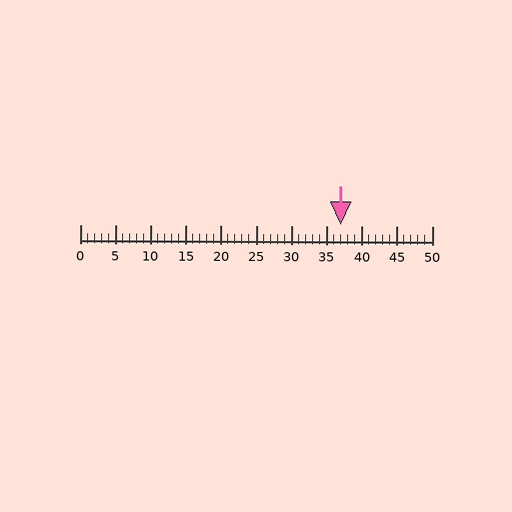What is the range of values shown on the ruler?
The ruler shows values from 0 to 50.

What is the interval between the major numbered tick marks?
The major tick marks are spaced 5 units apart.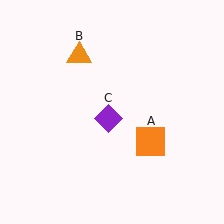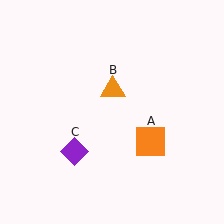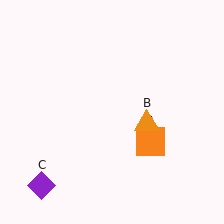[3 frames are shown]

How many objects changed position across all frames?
2 objects changed position: orange triangle (object B), purple diamond (object C).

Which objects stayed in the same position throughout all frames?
Orange square (object A) remained stationary.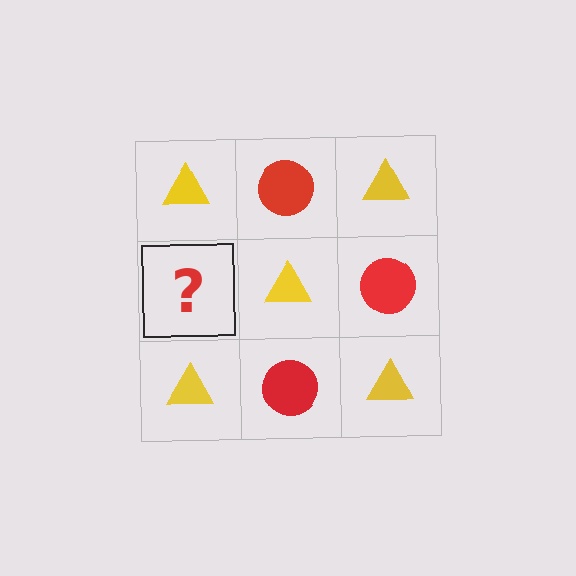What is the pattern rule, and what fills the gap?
The rule is that it alternates yellow triangle and red circle in a checkerboard pattern. The gap should be filled with a red circle.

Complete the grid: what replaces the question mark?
The question mark should be replaced with a red circle.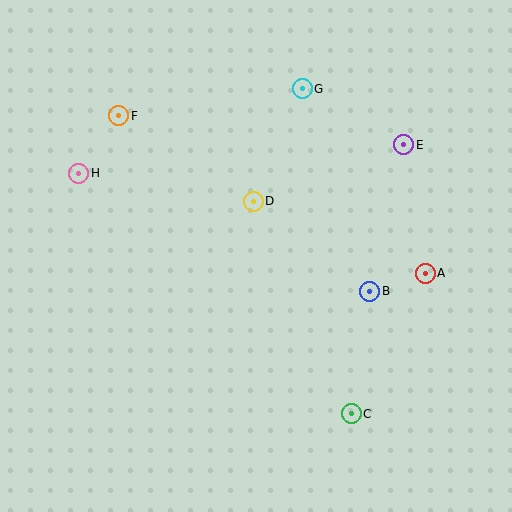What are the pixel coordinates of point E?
Point E is at (404, 145).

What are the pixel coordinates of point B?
Point B is at (370, 291).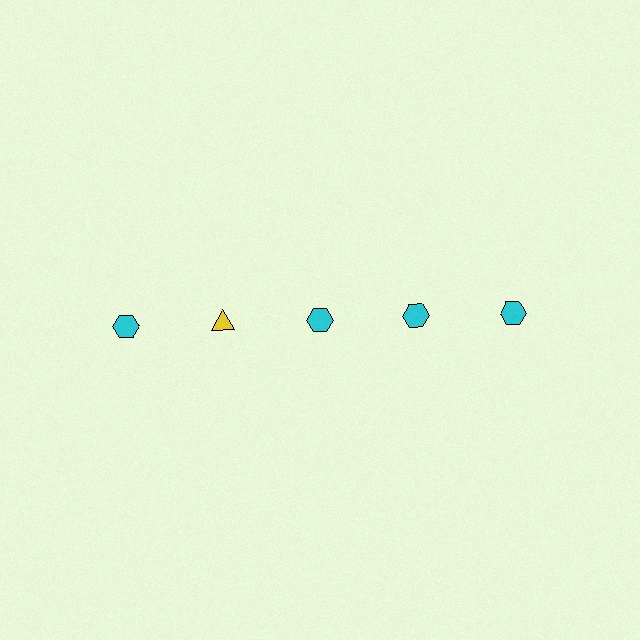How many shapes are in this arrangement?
There are 5 shapes arranged in a grid pattern.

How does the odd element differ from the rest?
It differs in both color (yellow instead of cyan) and shape (triangle instead of hexagon).